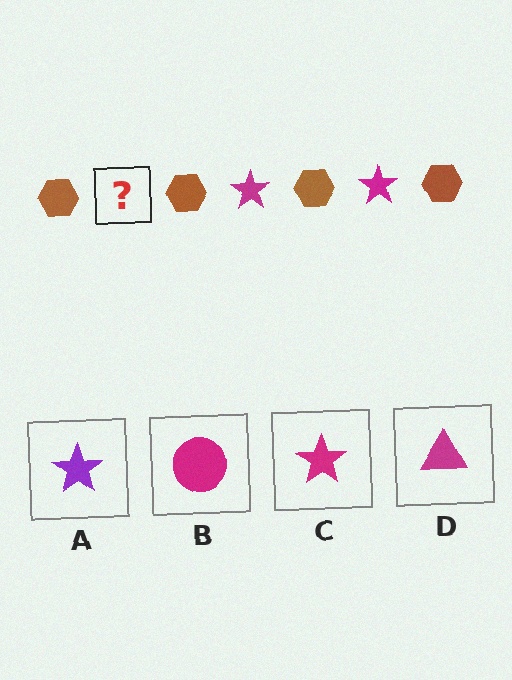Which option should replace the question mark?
Option C.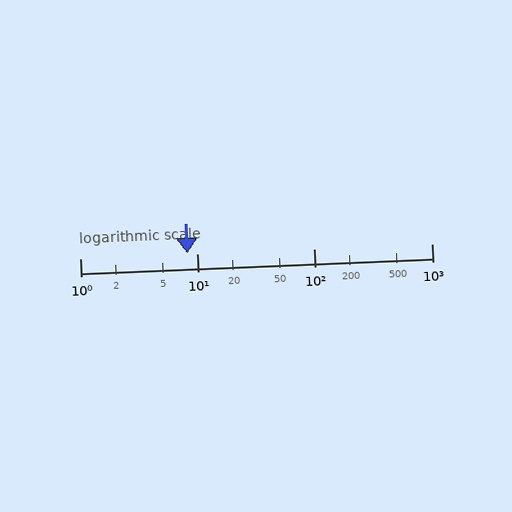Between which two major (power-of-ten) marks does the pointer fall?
The pointer is between 1 and 10.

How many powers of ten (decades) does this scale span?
The scale spans 3 decades, from 1 to 1000.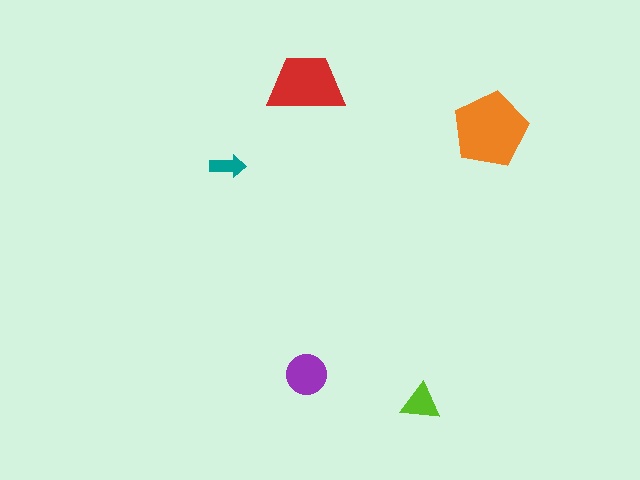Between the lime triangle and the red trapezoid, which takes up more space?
The red trapezoid.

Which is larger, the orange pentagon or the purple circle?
The orange pentagon.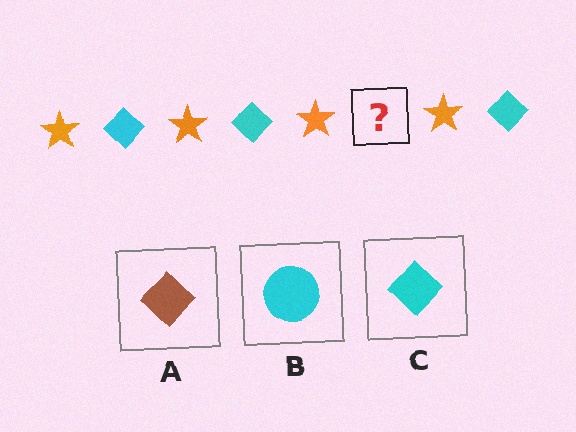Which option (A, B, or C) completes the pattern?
C.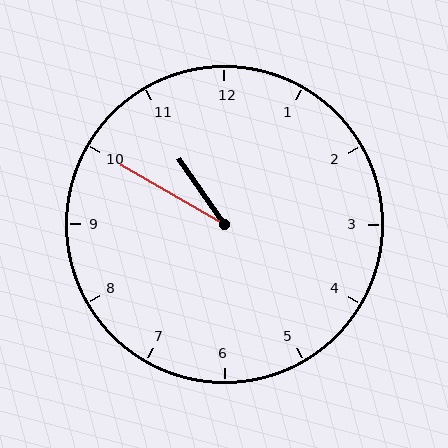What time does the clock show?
10:50.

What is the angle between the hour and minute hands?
Approximately 25 degrees.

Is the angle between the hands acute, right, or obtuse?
It is acute.